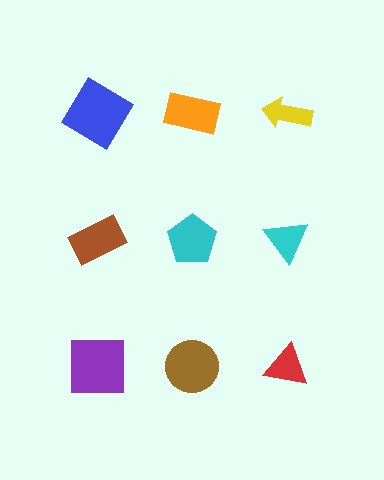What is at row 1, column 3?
A yellow arrow.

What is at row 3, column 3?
A red triangle.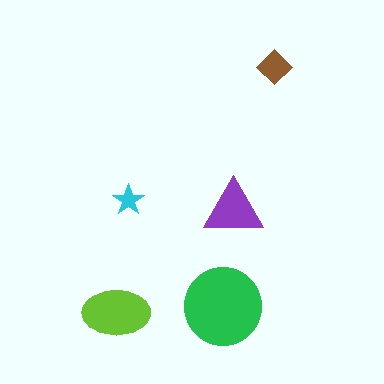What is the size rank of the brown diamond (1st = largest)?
4th.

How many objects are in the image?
There are 5 objects in the image.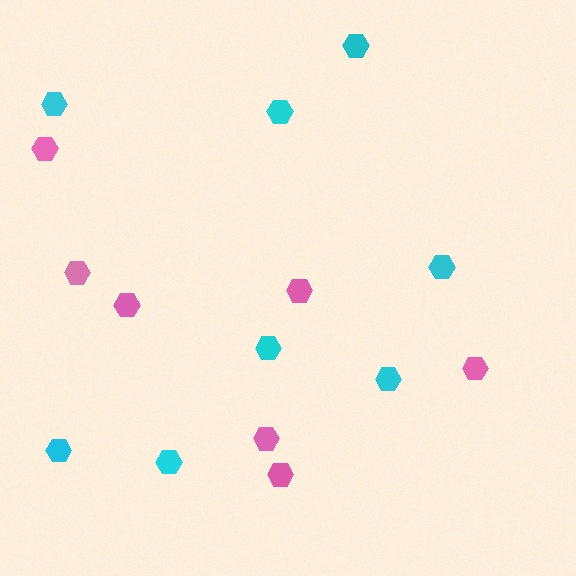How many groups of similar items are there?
There are 2 groups: one group of pink hexagons (7) and one group of cyan hexagons (8).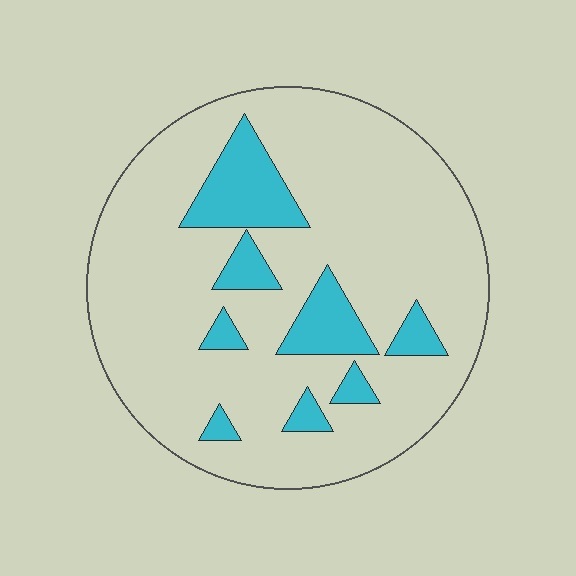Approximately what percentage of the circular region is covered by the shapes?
Approximately 15%.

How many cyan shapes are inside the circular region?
8.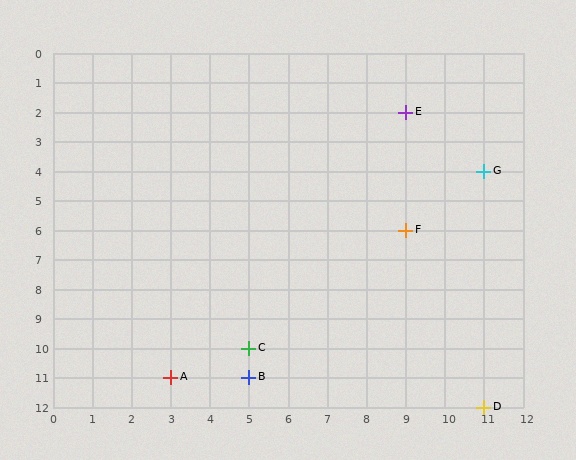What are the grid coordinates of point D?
Point D is at grid coordinates (11, 12).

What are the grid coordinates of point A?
Point A is at grid coordinates (3, 11).